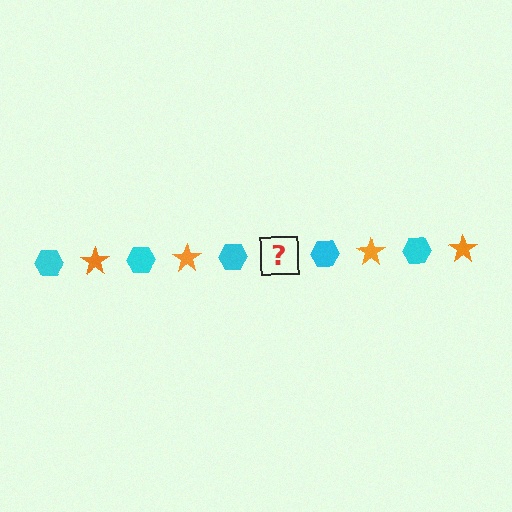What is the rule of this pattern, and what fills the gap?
The rule is that the pattern alternates between cyan hexagon and orange star. The gap should be filled with an orange star.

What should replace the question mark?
The question mark should be replaced with an orange star.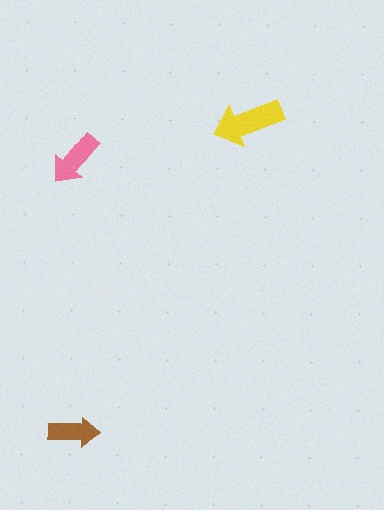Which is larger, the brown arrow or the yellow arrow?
The yellow one.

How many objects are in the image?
There are 3 objects in the image.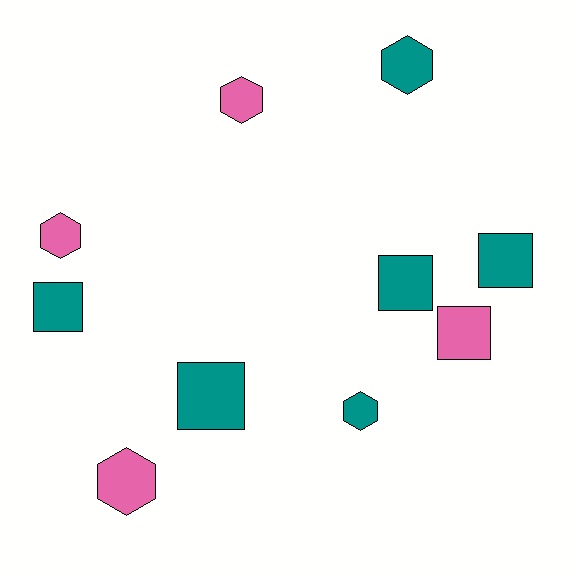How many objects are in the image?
There are 10 objects.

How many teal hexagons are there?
There are 2 teal hexagons.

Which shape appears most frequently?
Hexagon, with 5 objects.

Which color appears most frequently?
Teal, with 6 objects.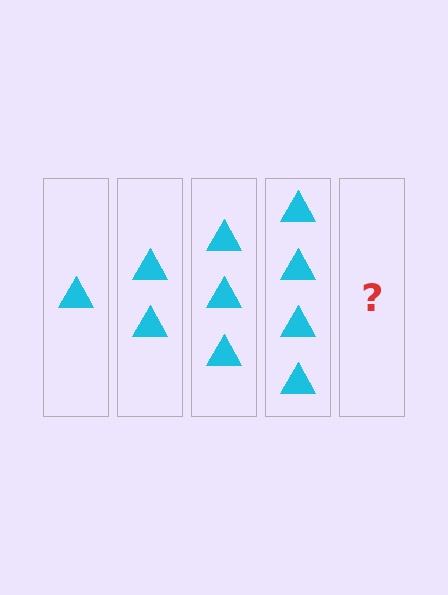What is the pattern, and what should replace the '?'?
The pattern is that each step adds one more triangle. The '?' should be 5 triangles.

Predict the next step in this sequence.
The next step is 5 triangles.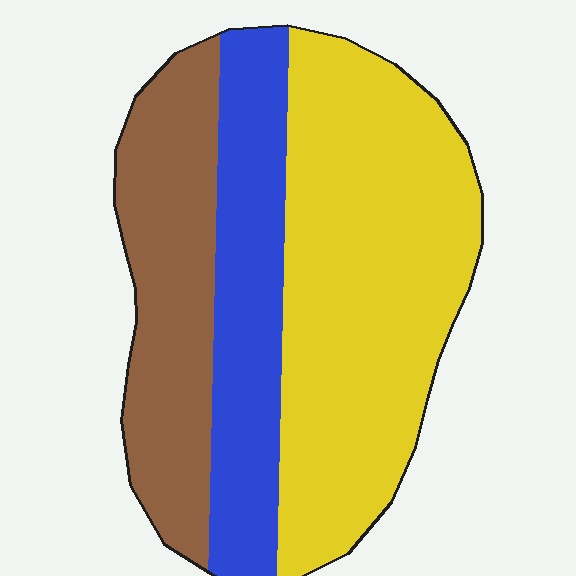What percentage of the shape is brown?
Brown covers around 25% of the shape.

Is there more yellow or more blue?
Yellow.